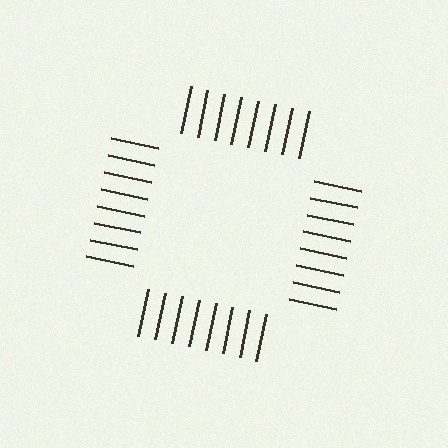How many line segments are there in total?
32 — 8 along each of the 4 edges.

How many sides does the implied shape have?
4 sides — the line-ends trace a square.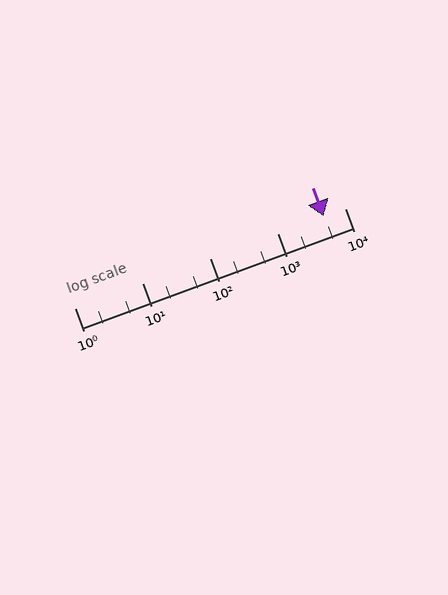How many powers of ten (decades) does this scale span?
The scale spans 4 decades, from 1 to 10000.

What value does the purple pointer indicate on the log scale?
The pointer indicates approximately 4800.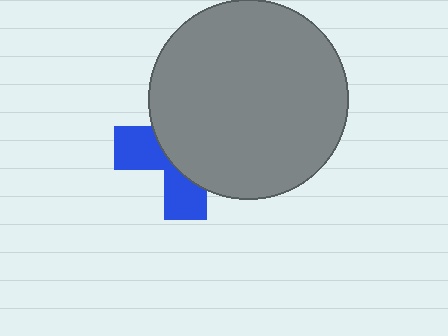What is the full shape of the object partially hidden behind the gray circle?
The partially hidden object is a blue cross.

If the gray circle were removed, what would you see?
You would see the complete blue cross.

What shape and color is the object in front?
The object in front is a gray circle.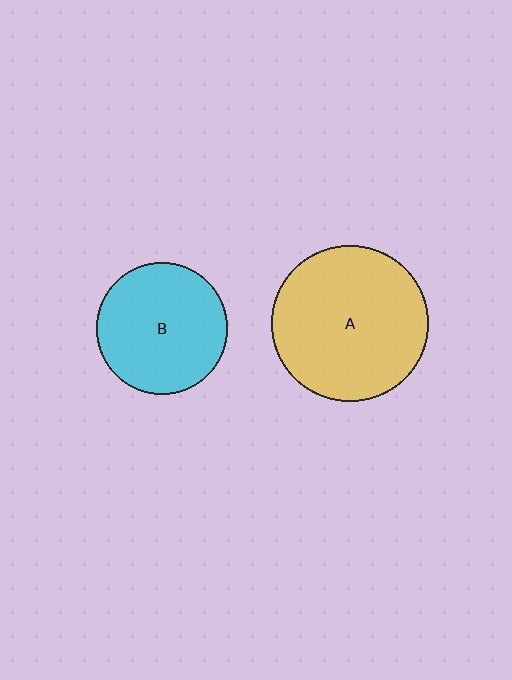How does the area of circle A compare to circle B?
Approximately 1.4 times.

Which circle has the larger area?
Circle A (yellow).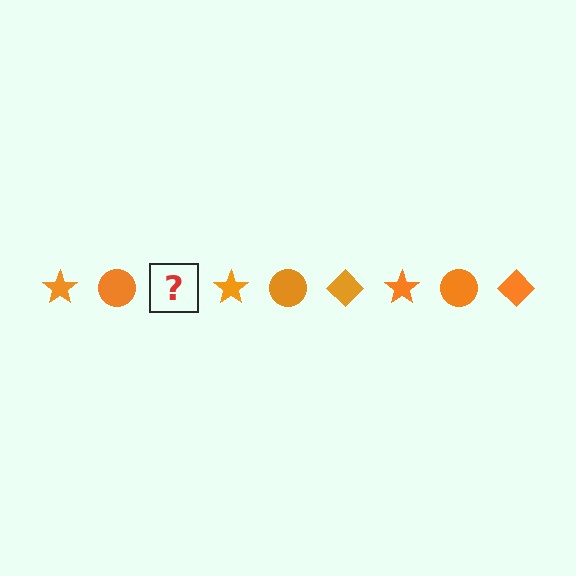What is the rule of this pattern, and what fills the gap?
The rule is that the pattern cycles through star, circle, diamond shapes in orange. The gap should be filled with an orange diamond.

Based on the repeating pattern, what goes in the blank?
The blank should be an orange diamond.